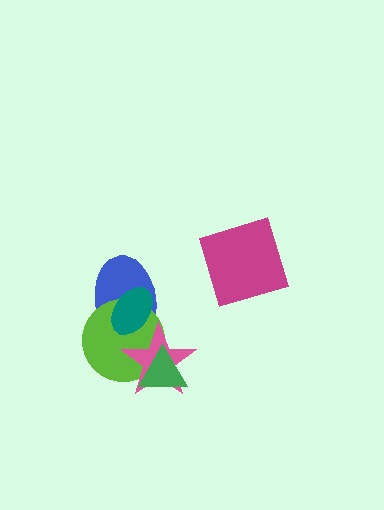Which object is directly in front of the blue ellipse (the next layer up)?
The lime circle is directly in front of the blue ellipse.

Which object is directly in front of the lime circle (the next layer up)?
The pink star is directly in front of the lime circle.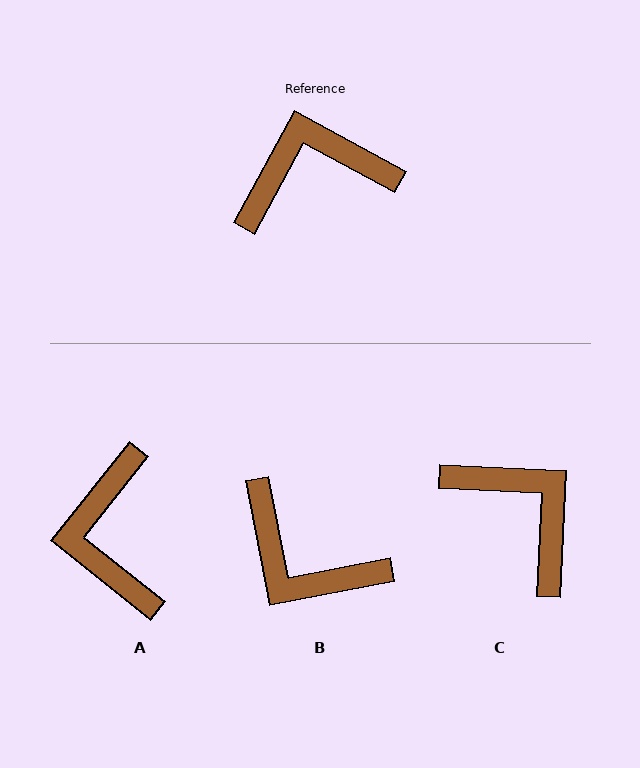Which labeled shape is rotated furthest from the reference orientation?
B, about 130 degrees away.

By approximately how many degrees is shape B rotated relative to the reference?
Approximately 130 degrees counter-clockwise.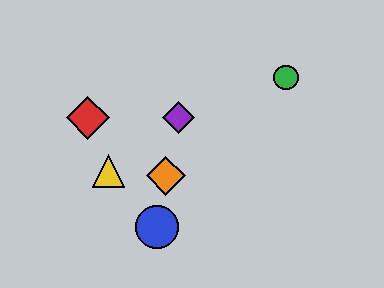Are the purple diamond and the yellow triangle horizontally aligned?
No, the purple diamond is at y≈118 and the yellow triangle is at y≈171.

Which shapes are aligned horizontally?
The red diamond, the purple diamond are aligned horizontally.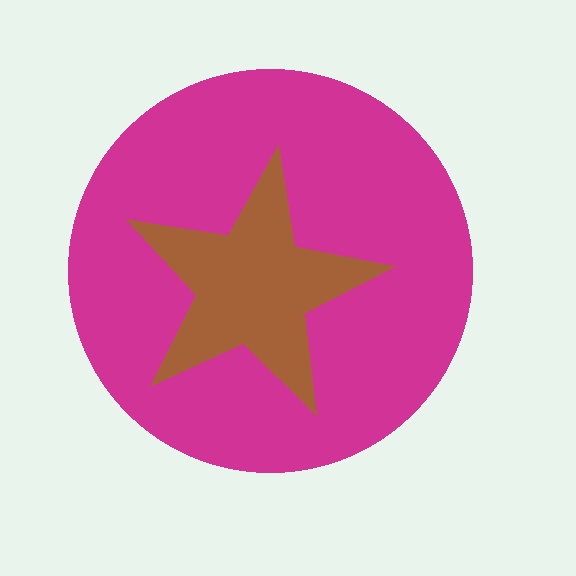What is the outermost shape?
The magenta circle.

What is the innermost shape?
The brown star.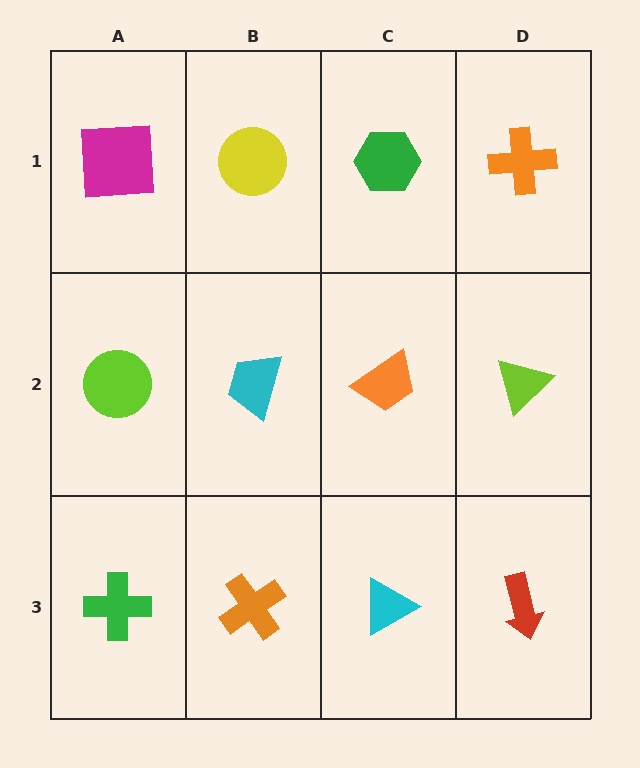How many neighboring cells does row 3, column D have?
2.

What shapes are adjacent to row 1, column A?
A lime circle (row 2, column A), a yellow circle (row 1, column B).